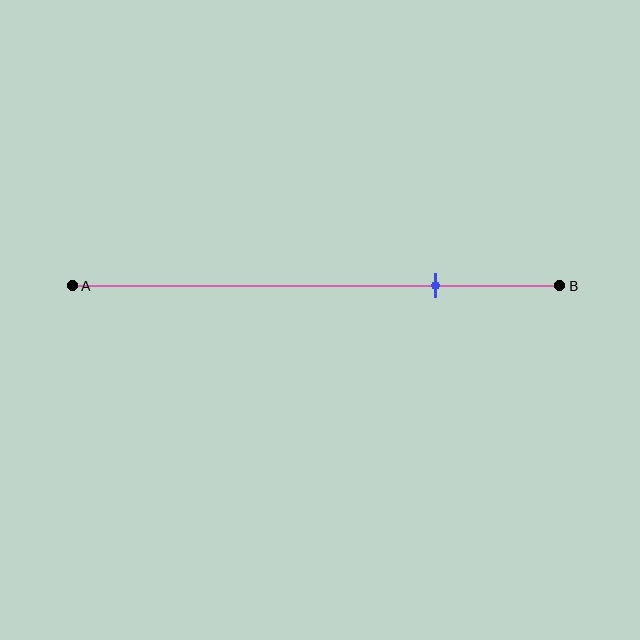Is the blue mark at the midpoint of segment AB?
No, the mark is at about 75% from A, not at the 50% midpoint.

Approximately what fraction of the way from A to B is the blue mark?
The blue mark is approximately 75% of the way from A to B.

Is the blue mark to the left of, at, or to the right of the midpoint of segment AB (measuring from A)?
The blue mark is to the right of the midpoint of segment AB.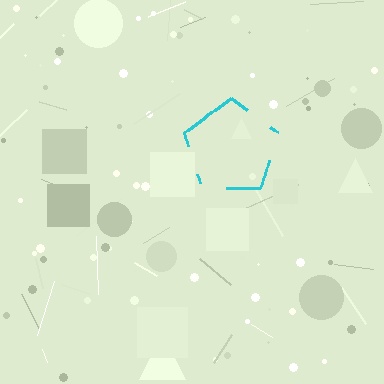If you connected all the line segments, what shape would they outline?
They would outline a pentagon.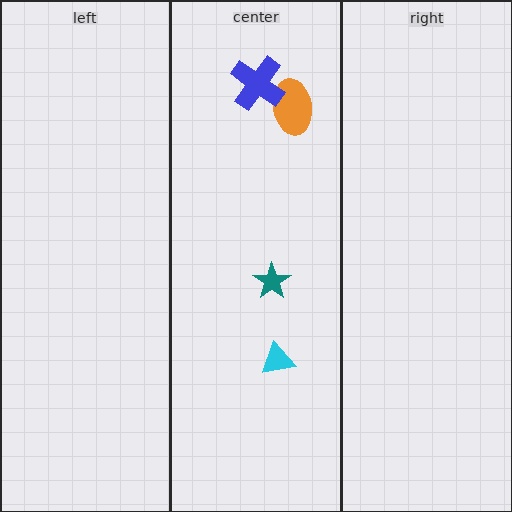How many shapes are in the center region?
4.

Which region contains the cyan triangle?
The center region.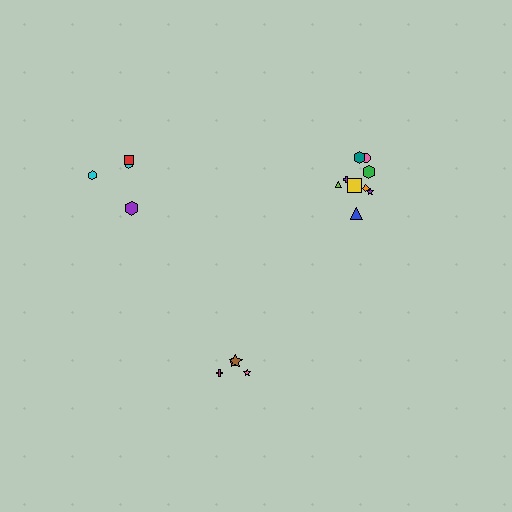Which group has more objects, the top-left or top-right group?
The top-right group.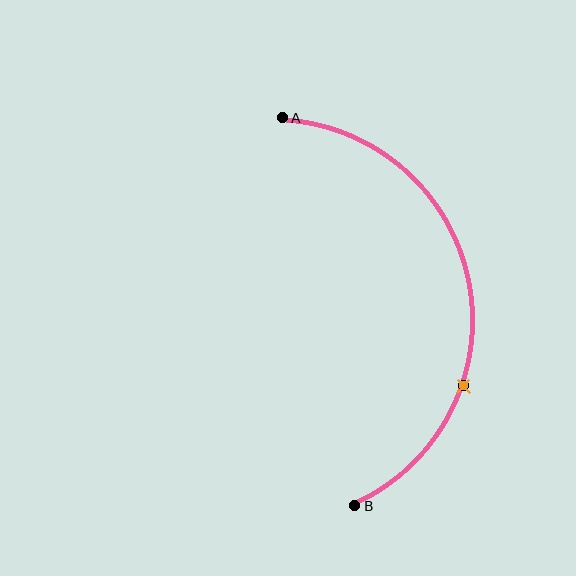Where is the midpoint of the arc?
The arc midpoint is the point on the curve farthest from the straight line joining A and B. It sits to the right of that line.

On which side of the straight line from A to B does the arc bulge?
The arc bulges to the right of the straight line connecting A and B.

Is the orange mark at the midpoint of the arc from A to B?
No. The orange mark lies on the arc but is closer to endpoint B. The arc midpoint would be at the point on the curve equidistant along the arc from both A and B.